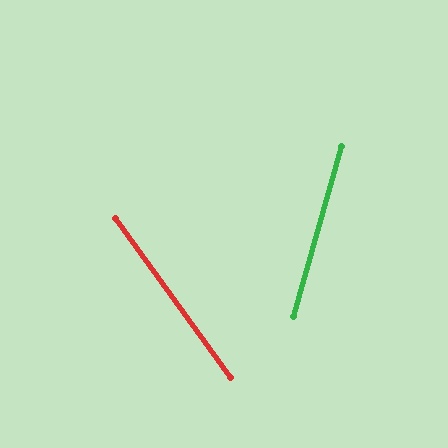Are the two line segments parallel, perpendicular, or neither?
Neither parallel nor perpendicular — they differ by about 52°.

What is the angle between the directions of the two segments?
Approximately 52 degrees.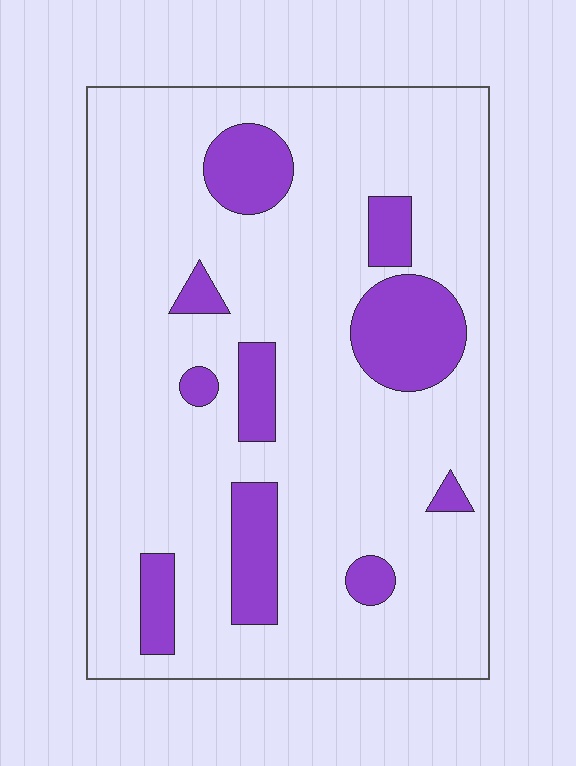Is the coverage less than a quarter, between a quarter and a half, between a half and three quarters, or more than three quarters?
Less than a quarter.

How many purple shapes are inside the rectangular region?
10.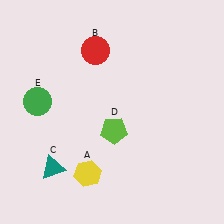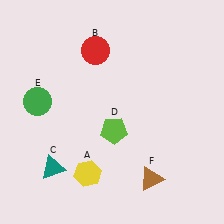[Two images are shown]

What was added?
A brown triangle (F) was added in Image 2.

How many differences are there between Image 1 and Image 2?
There is 1 difference between the two images.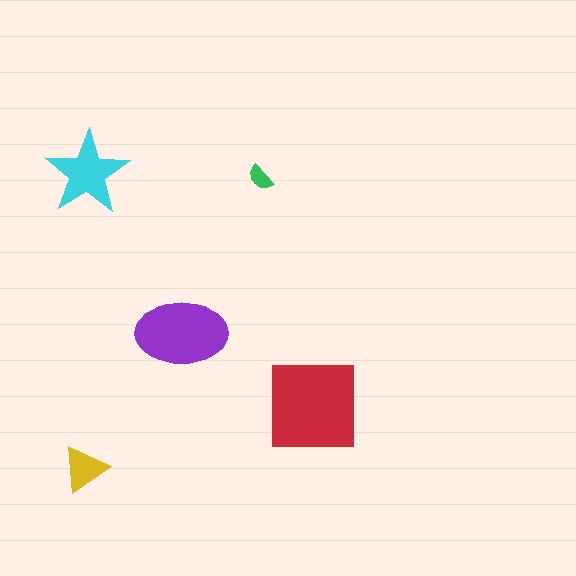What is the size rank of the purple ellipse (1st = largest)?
2nd.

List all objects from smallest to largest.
The green semicircle, the yellow triangle, the cyan star, the purple ellipse, the red square.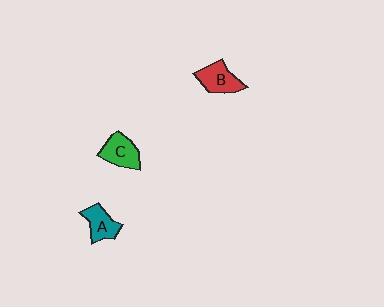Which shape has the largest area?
Shape B (red).